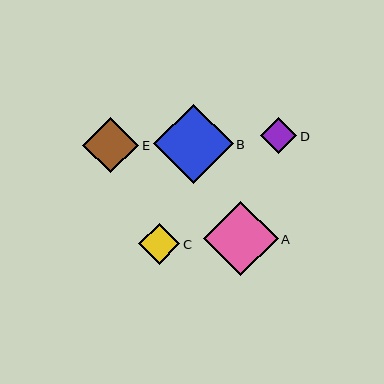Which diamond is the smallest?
Diamond D is the smallest with a size of approximately 37 pixels.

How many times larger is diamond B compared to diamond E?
Diamond B is approximately 1.4 times the size of diamond E.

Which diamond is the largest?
Diamond B is the largest with a size of approximately 79 pixels.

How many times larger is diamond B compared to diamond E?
Diamond B is approximately 1.4 times the size of diamond E.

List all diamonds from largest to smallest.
From largest to smallest: B, A, E, C, D.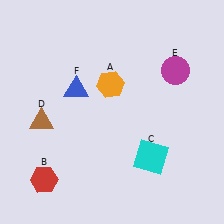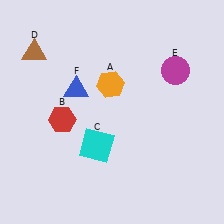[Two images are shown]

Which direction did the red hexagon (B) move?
The red hexagon (B) moved up.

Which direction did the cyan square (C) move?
The cyan square (C) moved left.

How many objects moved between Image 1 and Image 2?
3 objects moved between the two images.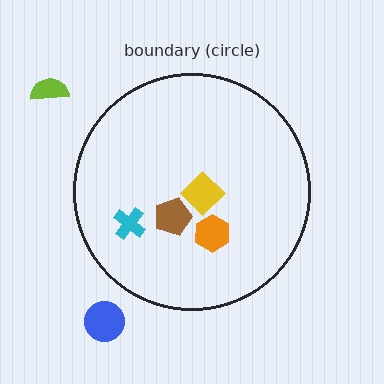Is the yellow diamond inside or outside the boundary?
Inside.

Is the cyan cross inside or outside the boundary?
Inside.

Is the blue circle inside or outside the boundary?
Outside.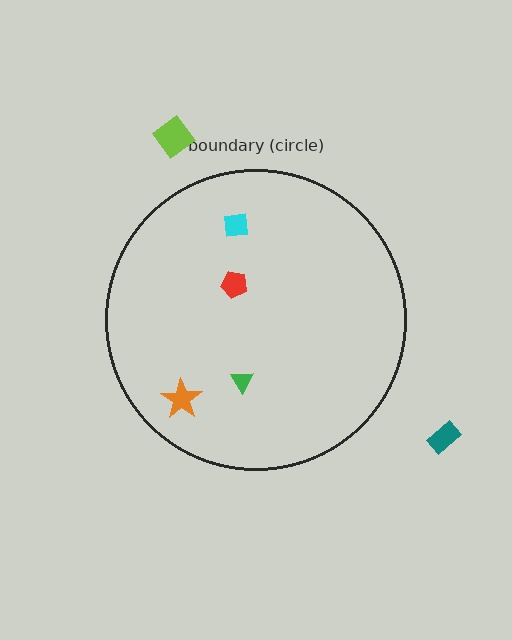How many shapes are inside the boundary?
4 inside, 2 outside.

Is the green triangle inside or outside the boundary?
Inside.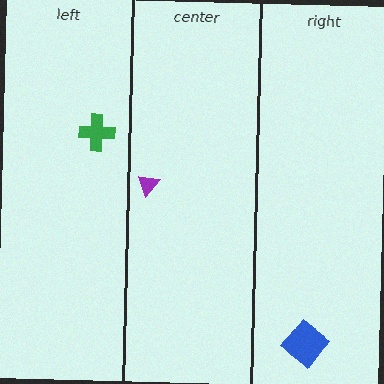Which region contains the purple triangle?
The center region.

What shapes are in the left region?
The green cross.